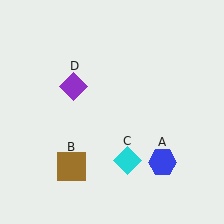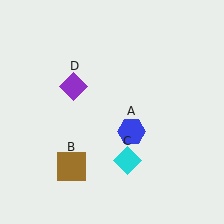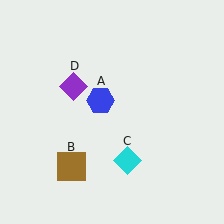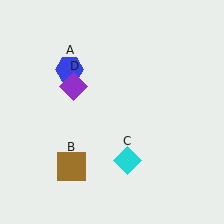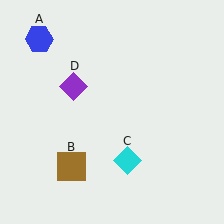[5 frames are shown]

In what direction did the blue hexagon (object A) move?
The blue hexagon (object A) moved up and to the left.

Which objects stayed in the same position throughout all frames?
Brown square (object B) and cyan diamond (object C) and purple diamond (object D) remained stationary.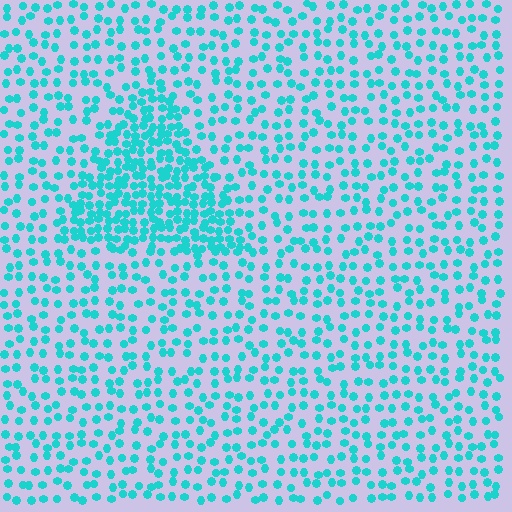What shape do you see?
I see a triangle.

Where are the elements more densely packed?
The elements are more densely packed inside the triangle boundary.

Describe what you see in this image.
The image contains small cyan elements arranged at two different densities. A triangle-shaped region is visible where the elements are more densely packed than the surrounding area.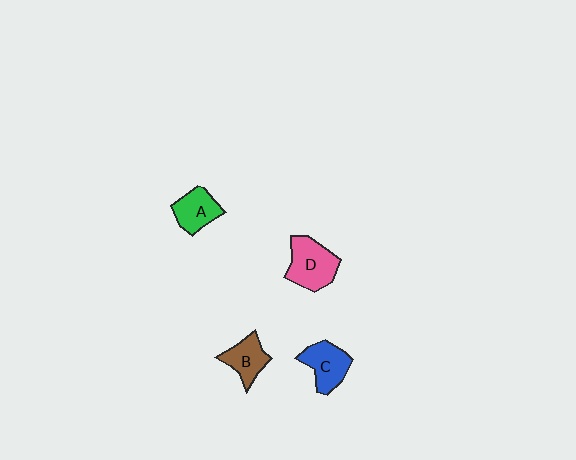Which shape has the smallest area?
Shape B (brown).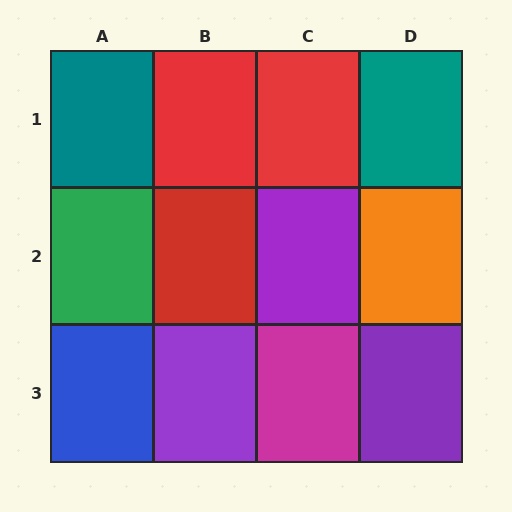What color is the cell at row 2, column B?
Red.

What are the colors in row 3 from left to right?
Blue, purple, magenta, purple.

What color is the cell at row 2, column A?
Green.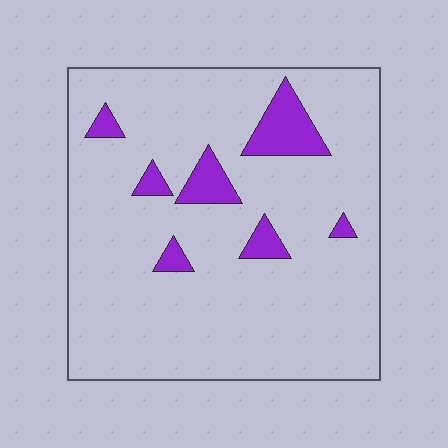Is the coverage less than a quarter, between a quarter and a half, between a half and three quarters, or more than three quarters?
Less than a quarter.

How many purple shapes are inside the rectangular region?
7.